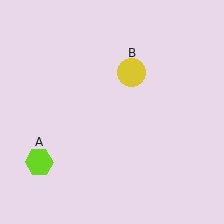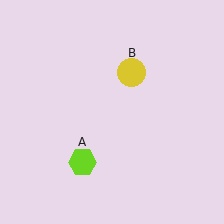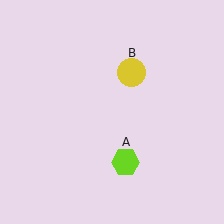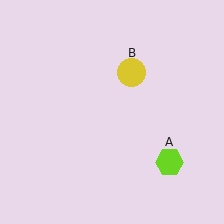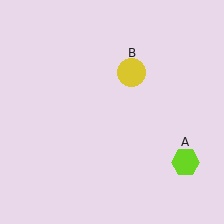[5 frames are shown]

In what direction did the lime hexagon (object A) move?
The lime hexagon (object A) moved right.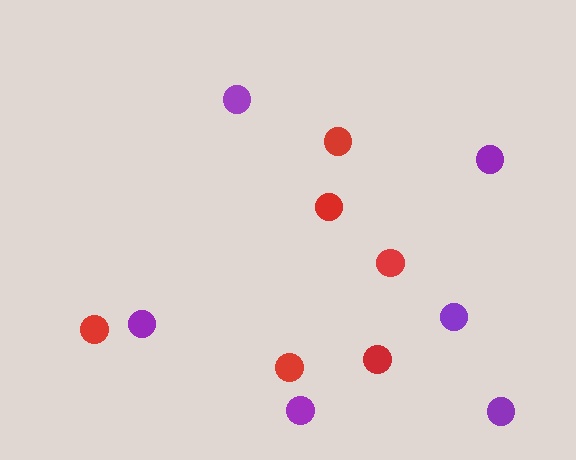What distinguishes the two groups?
There are 2 groups: one group of red circles (6) and one group of purple circles (6).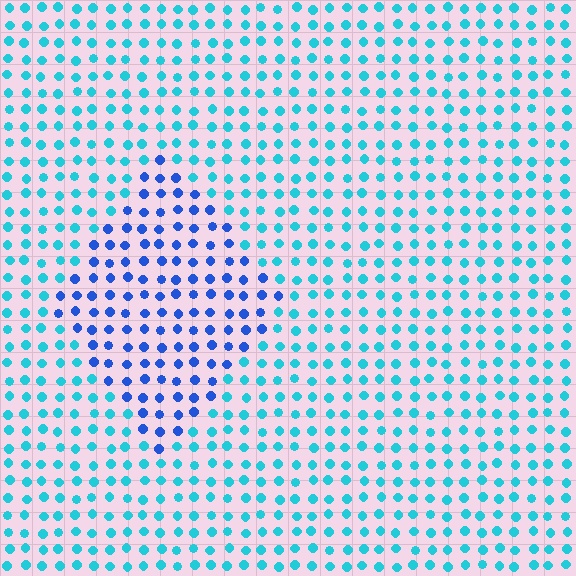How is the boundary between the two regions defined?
The boundary is defined purely by a slight shift in hue (about 39 degrees). Spacing, size, and orientation are identical on both sides.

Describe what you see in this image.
The image is filled with small cyan elements in a uniform arrangement. A diamond-shaped region is visible where the elements are tinted to a slightly different hue, forming a subtle color boundary.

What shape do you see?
I see a diamond.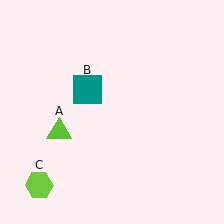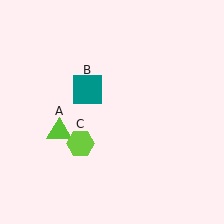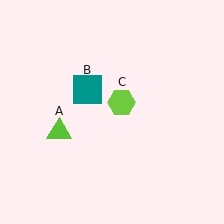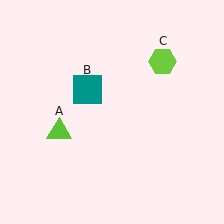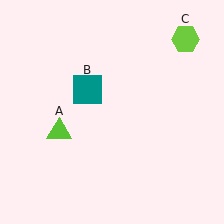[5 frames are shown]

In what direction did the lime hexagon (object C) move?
The lime hexagon (object C) moved up and to the right.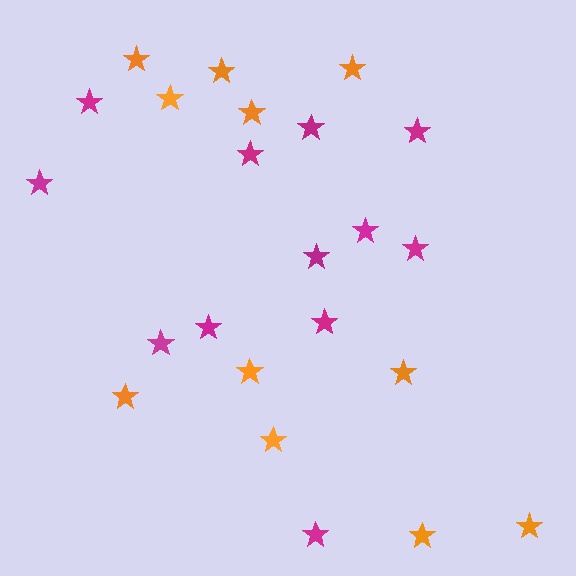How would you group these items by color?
There are 2 groups: one group of orange stars (11) and one group of magenta stars (12).